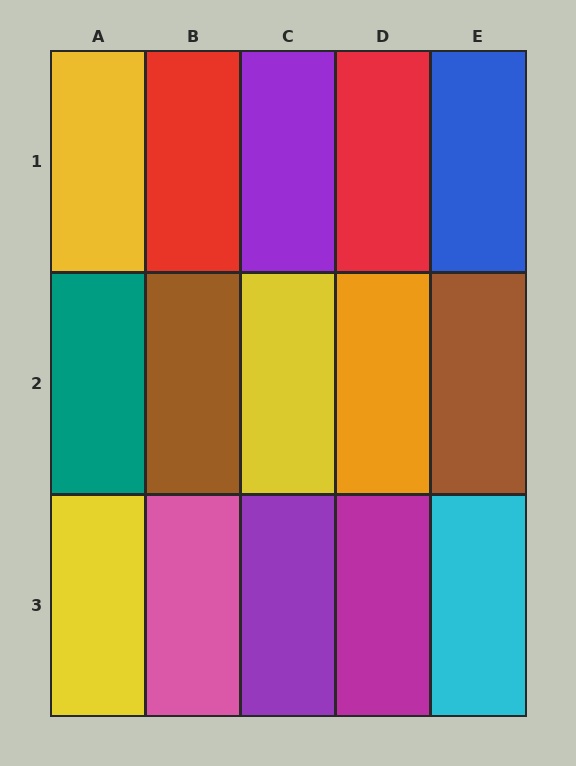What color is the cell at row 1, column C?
Purple.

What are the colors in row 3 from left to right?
Yellow, pink, purple, magenta, cyan.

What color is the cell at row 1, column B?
Red.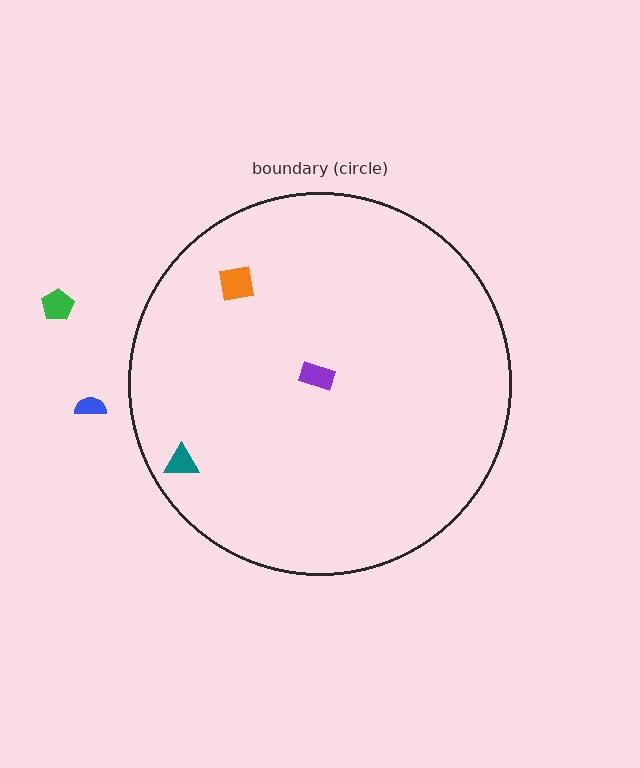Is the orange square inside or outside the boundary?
Inside.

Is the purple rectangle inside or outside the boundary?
Inside.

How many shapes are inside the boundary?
3 inside, 2 outside.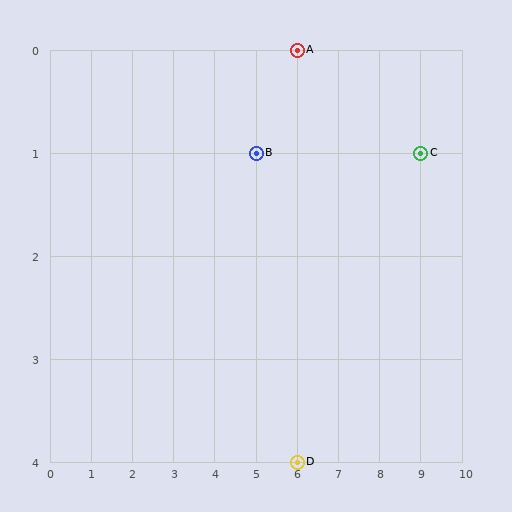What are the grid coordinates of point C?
Point C is at grid coordinates (9, 1).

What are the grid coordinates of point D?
Point D is at grid coordinates (6, 4).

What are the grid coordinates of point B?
Point B is at grid coordinates (5, 1).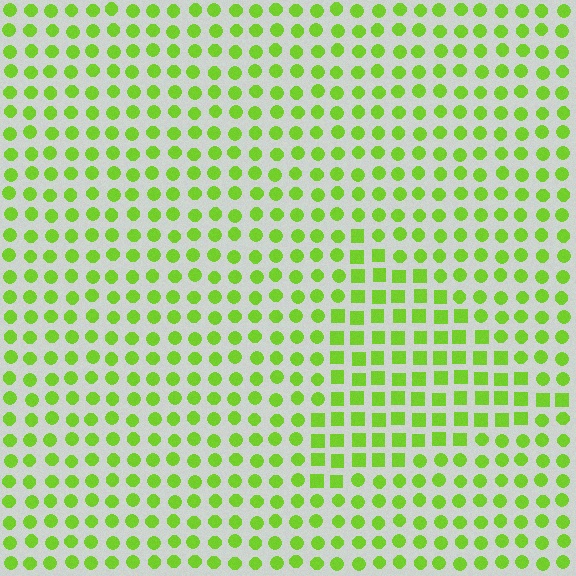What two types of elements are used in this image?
The image uses squares inside the triangle region and circles outside it.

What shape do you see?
I see a triangle.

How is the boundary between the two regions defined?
The boundary is defined by a change in element shape: squares inside vs. circles outside. All elements share the same color and spacing.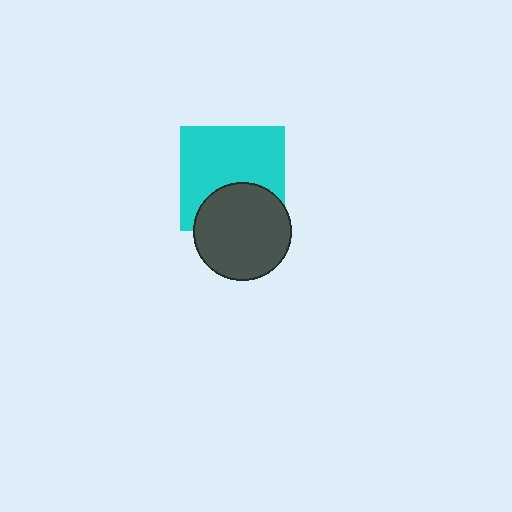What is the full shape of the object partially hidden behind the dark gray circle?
The partially hidden object is a cyan square.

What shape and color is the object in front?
The object in front is a dark gray circle.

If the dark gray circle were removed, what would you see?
You would see the complete cyan square.